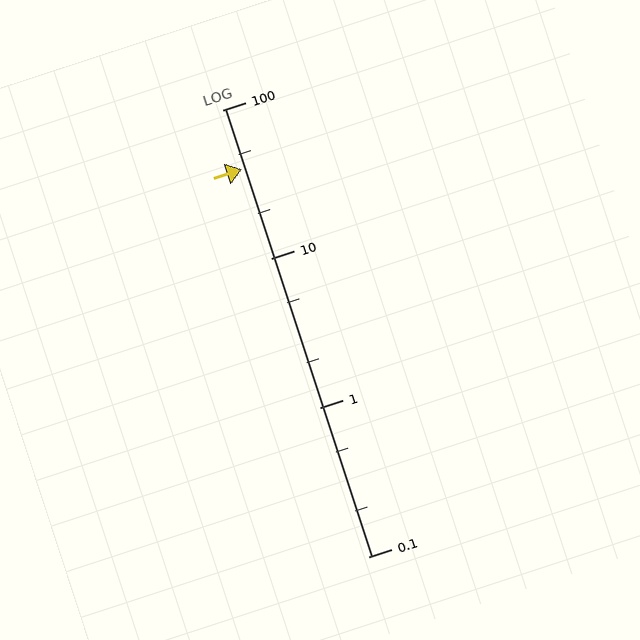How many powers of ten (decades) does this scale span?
The scale spans 3 decades, from 0.1 to 100.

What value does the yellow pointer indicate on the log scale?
The pointer indicates approximately 40.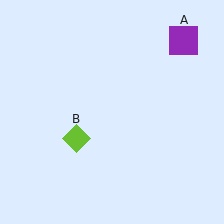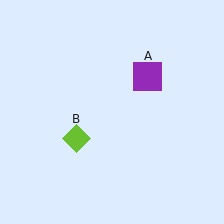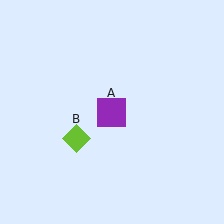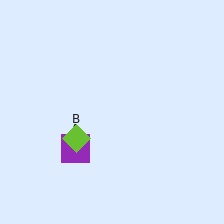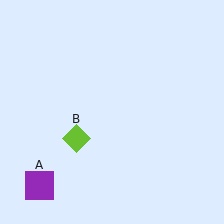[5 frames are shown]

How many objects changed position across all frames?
1 object changed position: purple square (object A).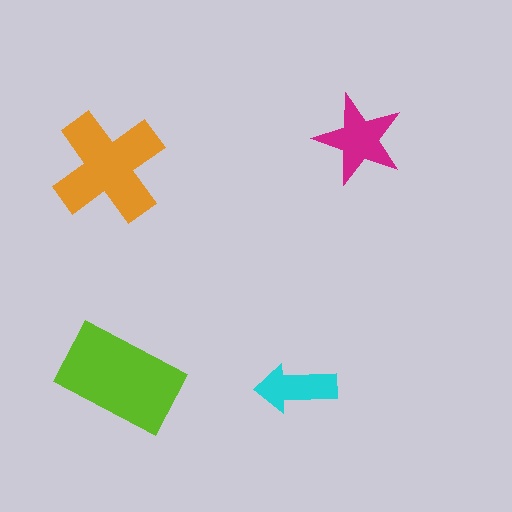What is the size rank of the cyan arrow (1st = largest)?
4th.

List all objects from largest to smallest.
The lime rectangle, the orange cross, the magenta star, the cyan arrow.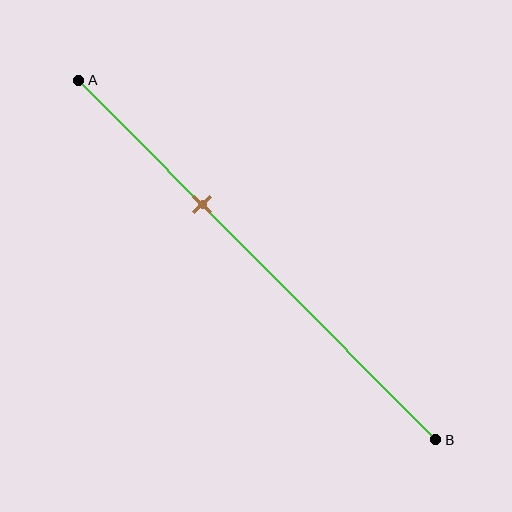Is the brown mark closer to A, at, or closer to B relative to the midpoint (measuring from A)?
The brown mark is closer to point A than the midpoint of segment AB.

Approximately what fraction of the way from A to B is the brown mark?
The brown mark is approximately 35% of the way from A to B.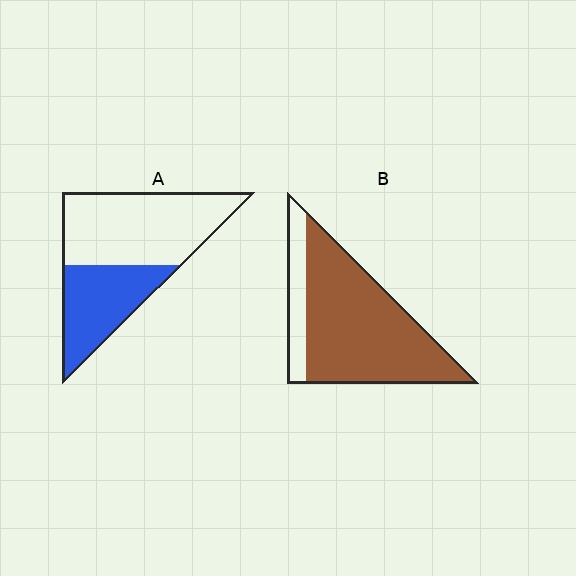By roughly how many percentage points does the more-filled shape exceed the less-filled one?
By roughly 45 percentage points (B over A).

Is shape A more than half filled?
No.